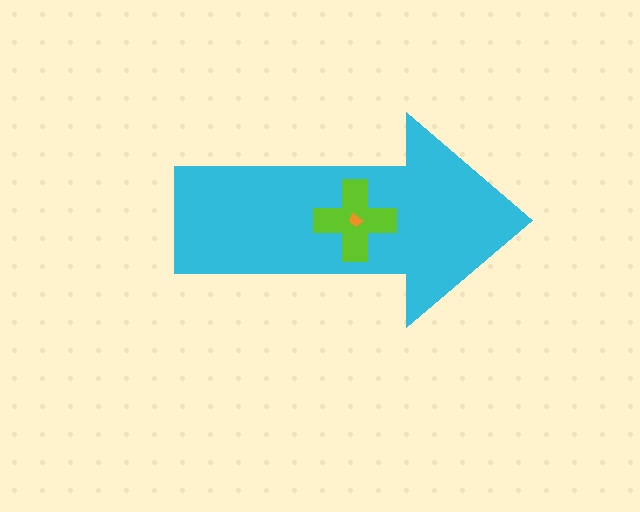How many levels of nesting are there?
3.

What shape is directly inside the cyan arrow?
The lime cross.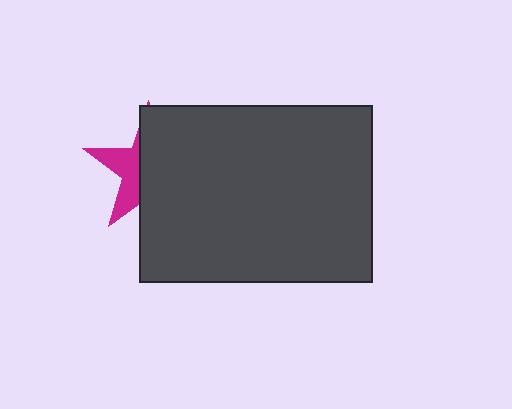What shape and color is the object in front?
The object in front is a dark gray rectangle.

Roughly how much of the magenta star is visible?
A small part of it is visible (roughly 36%).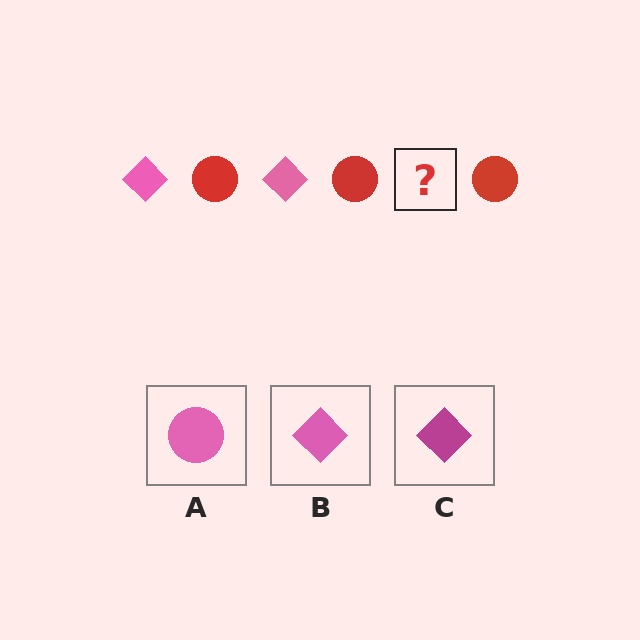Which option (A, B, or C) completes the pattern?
B.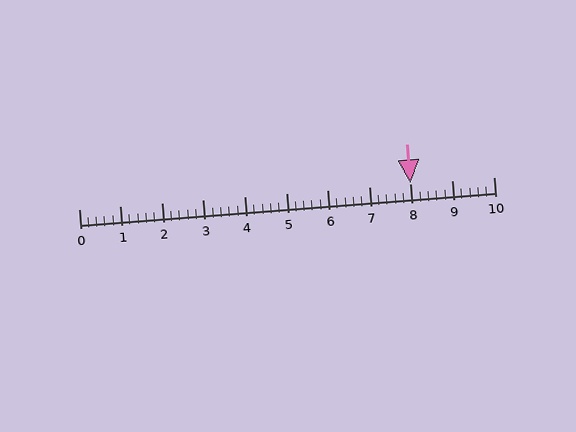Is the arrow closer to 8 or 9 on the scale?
The arrow is closer to 8.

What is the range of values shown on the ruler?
The ruler shows values from 0 to 10.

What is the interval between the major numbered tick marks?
The major tick marks are spaced 1 units apart.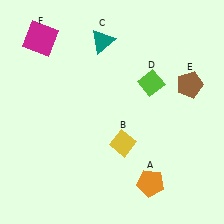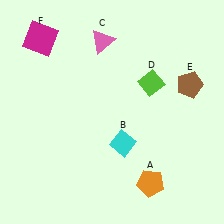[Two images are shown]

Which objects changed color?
B changed from yellow to cyan. C changed from teal to pink.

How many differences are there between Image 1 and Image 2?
There are 2 differences between the two images.